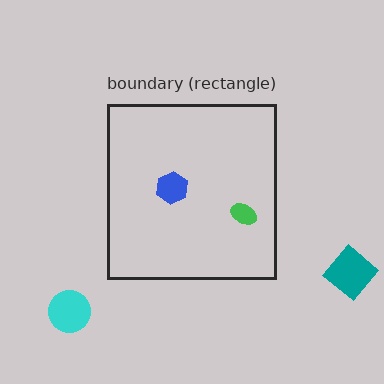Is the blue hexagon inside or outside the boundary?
Inside.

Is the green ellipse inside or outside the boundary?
Inside.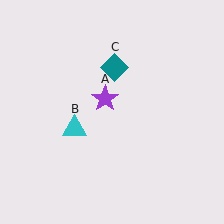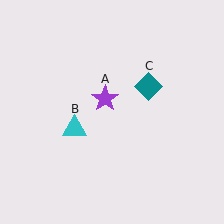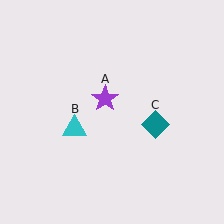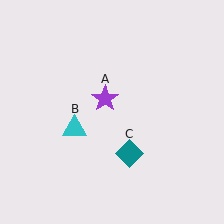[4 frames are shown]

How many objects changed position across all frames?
1 object changed position: teal diamond (object C).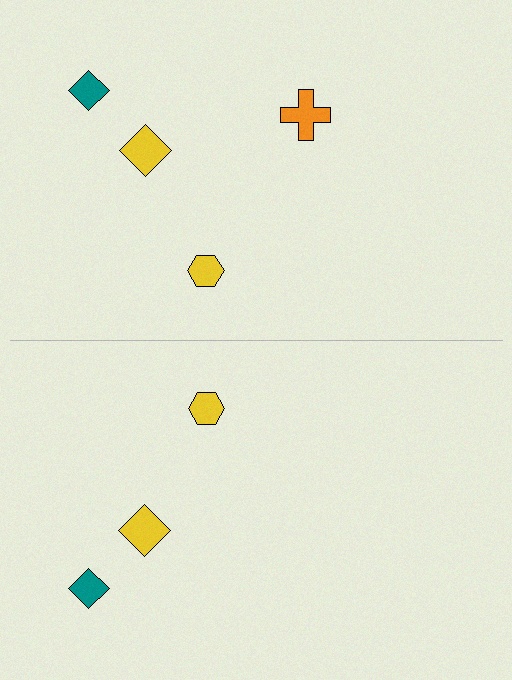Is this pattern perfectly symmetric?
No, the pattern is not perfectly symmetric. A orange cross is missing from the bottom side.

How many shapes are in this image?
There are 7 shapes in this image.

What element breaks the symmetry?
A orange cross is missing from the bottom side.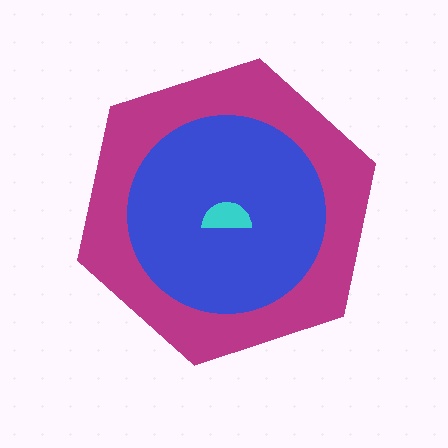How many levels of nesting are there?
3.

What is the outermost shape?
The magenta hexagon.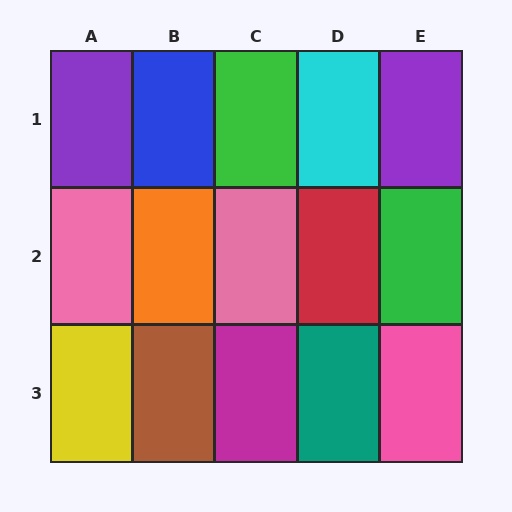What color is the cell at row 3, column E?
Pink.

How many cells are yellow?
1 cell is yellow.